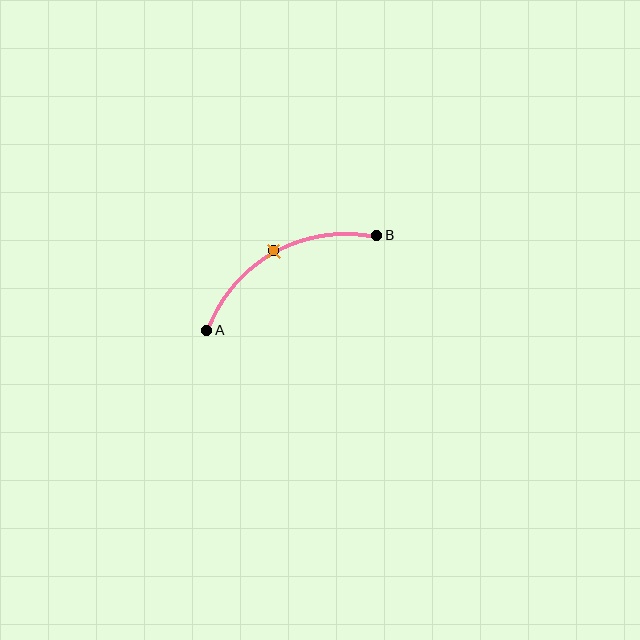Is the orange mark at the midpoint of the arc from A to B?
Yes. The orange mark lies on the arc at equal arc-length from both A and B — it is the arc midpoint.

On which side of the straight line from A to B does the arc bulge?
The arc bulges above the straight line connecting A and B.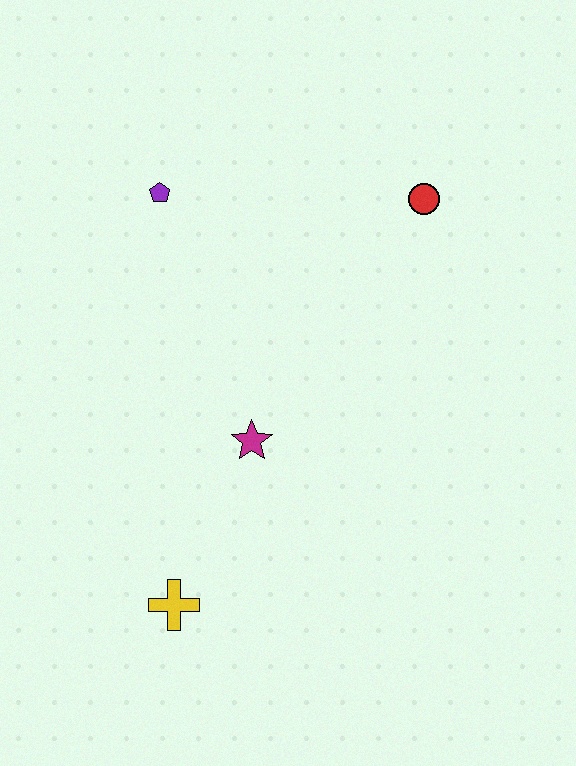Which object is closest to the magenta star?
The yellow cross is closest to the magenta star.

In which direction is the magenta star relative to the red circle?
The magenta star is below the red circle.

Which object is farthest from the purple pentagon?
The yellow cross is farthest from the purple pentagon.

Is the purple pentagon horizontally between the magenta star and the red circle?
No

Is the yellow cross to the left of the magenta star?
Yes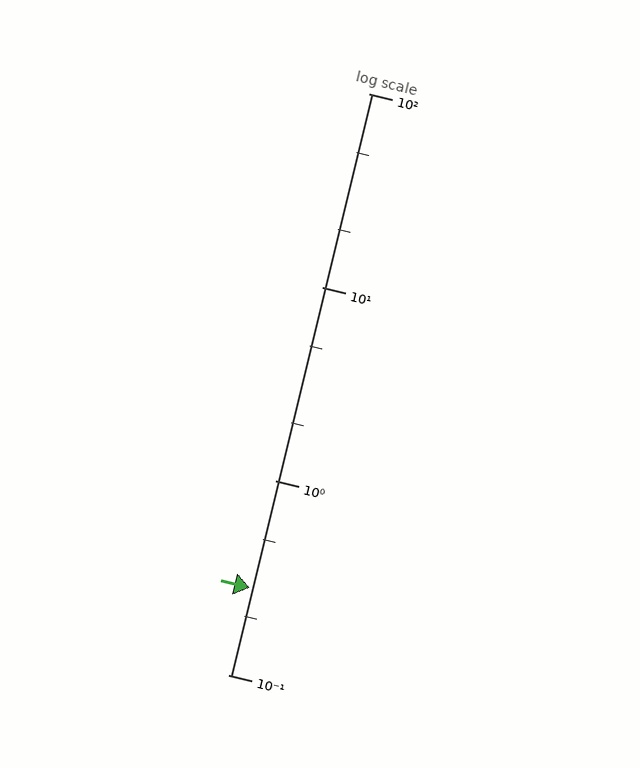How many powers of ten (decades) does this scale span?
The scale spans 3 decades, from 0.1 to 100.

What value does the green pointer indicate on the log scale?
The pointer indicates approximately 0.28.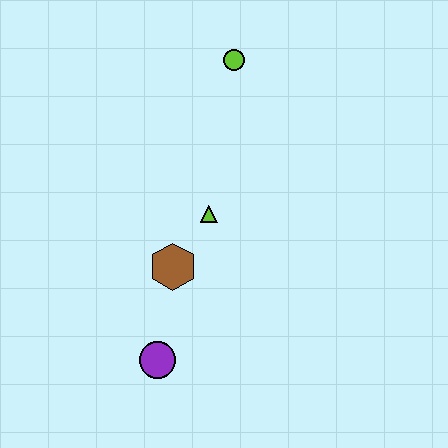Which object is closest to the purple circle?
The brown hexagon is closest to the purple circle.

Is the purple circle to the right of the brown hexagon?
No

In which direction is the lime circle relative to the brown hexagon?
The lime circle is above the brown hexagon.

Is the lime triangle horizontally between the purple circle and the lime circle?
Yes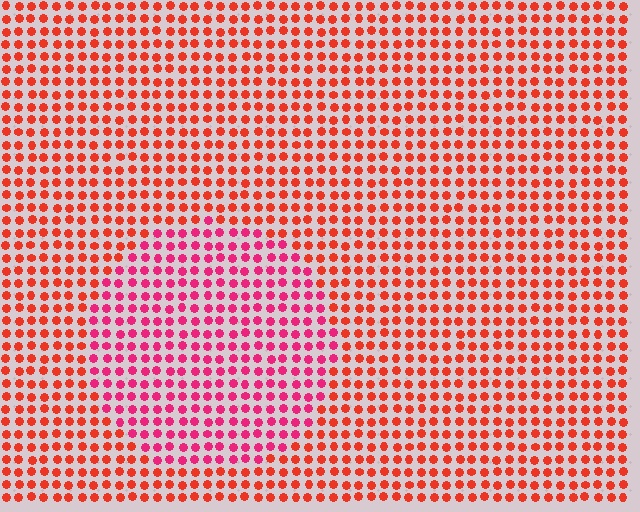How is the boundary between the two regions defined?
The boundary is defined purely by a slight shift in hue (about 32 degrees). Spacing, size, and orientation are identical on both sides.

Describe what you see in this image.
The image is filled with small red elements in a uniform arrangement. A circle-shaped region is visible where the elements are tinted to a slightly different hue, forming a subtle color boundary.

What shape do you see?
I see a circle.